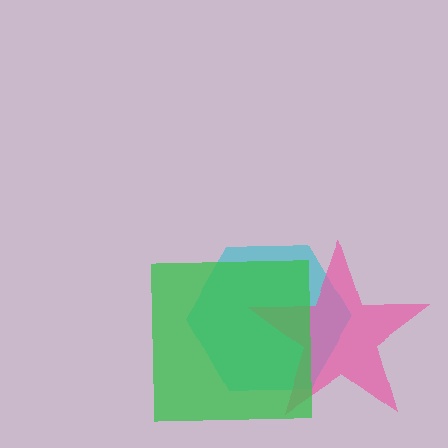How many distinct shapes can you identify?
There are 3 distinct shapes: a cyan hexagon, a pink star, a green square.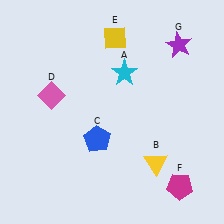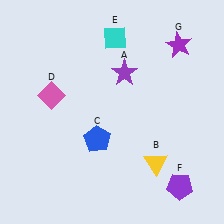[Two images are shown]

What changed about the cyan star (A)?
In Image 1, A is cyan. In Image 2, it changed to purple.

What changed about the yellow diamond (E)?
In Image 1, E is yellow. In Image 2, it changed to cyan.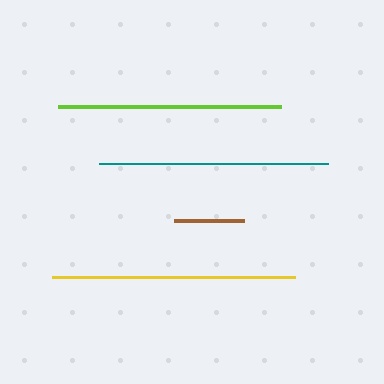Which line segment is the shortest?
The brown line is the shortest at approximately 70 pixels.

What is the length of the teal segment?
The teal segment is approximately 229 pixels long.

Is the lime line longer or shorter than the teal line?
The teal line is longer than the lime line.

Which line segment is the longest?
The yellow line is the longest at approximately 243 pixels.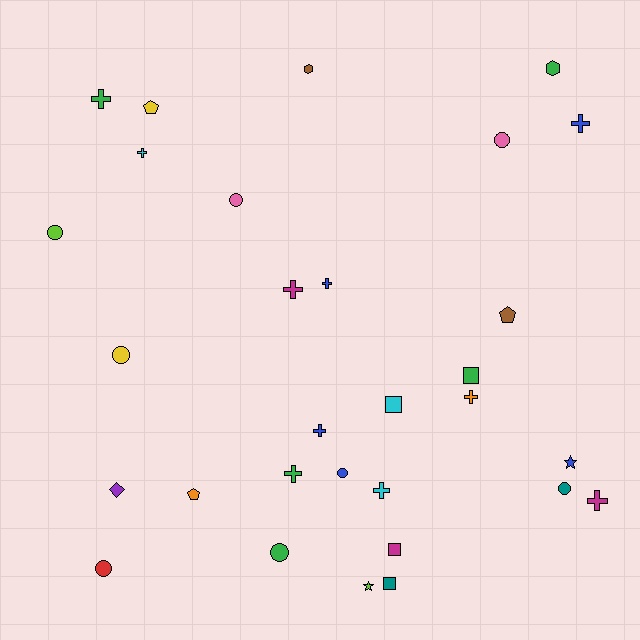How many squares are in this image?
There are 4 squares.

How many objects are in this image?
There are 30 objects.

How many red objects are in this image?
There is 1 red object.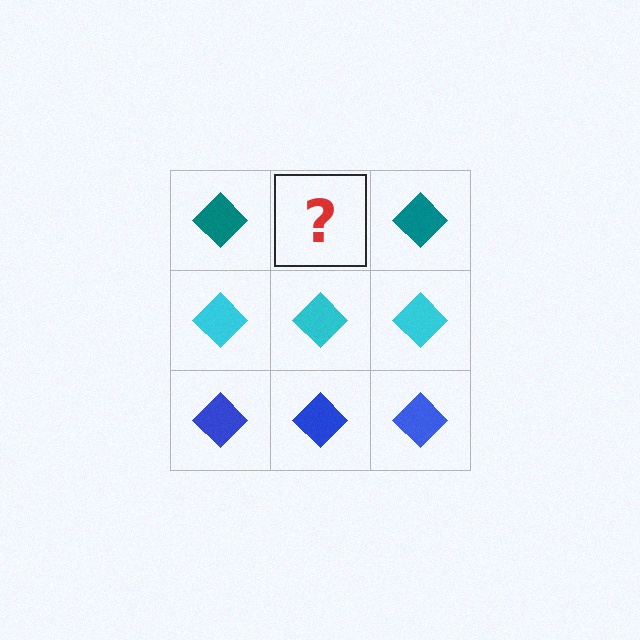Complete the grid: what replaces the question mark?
The question mark should be replaced with a teal diamond.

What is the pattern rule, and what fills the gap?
The rule is that each row has a consistent color. The gap should be filled with a teal diamond.